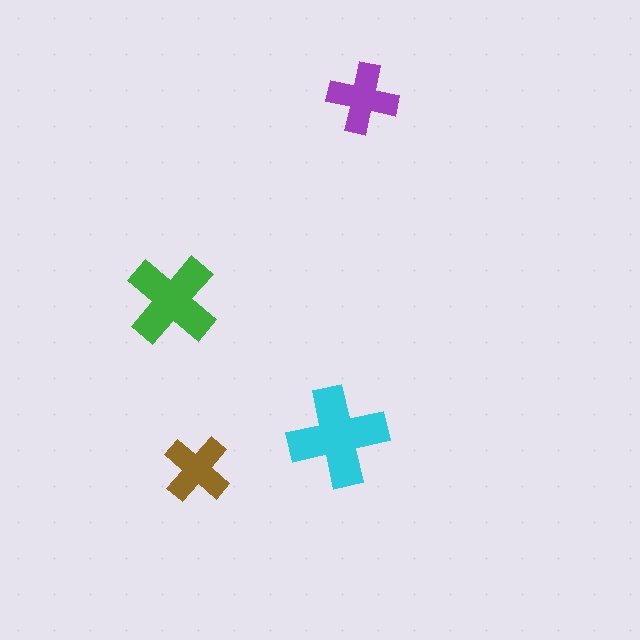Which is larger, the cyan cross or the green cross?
The cyan one.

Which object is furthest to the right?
The purple cross is rightmost.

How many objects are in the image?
There are 4 objects in the image.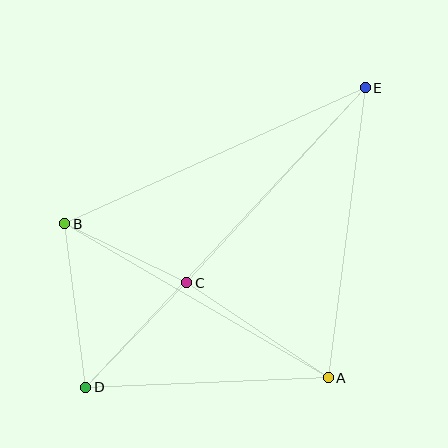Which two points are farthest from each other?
Points D and E are farthest from each other.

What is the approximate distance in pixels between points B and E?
The distance between B and E is approximately 330 pixels.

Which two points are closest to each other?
Points B and C are closest to each other.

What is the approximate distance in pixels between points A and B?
The distance between A and B is approximately 305 pixels.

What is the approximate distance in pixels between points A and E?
The distance between A and E is approximately 292 pixels.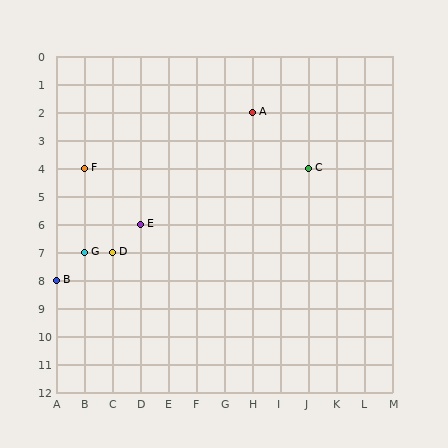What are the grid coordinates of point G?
Point G is at grid coordinates (B, 7).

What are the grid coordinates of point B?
Point B is at grid coordinates (A, 8).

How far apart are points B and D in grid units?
Points B and D are 2 columns and 1 row apart (about 2.2 grid units diagonally).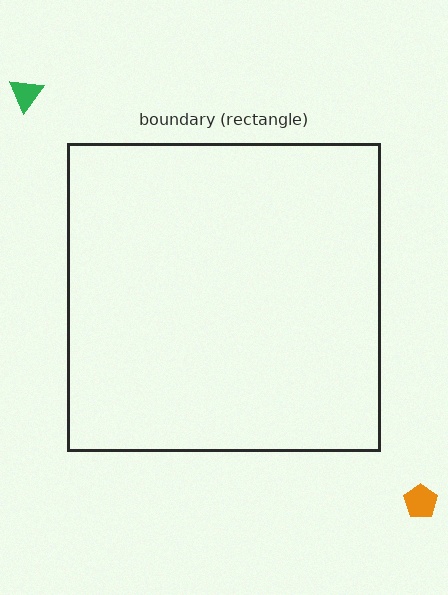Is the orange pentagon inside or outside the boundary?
Outside.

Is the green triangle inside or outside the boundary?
Outside.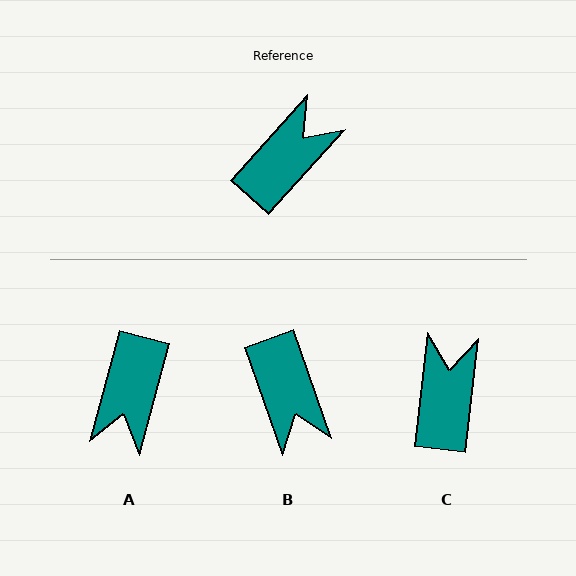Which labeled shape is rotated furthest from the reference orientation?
A, about 153 degrees away.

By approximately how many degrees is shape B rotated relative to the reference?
Approximately 118 degrees clockwise.